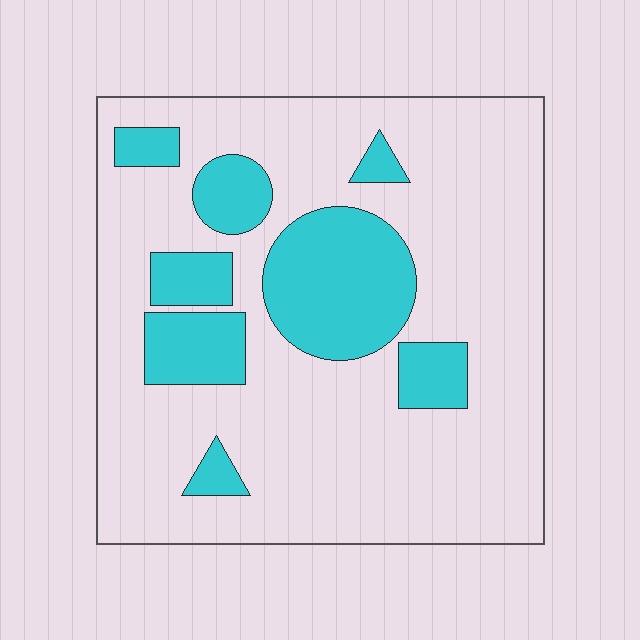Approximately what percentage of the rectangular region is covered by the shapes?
Approximately 25%.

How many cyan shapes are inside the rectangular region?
8.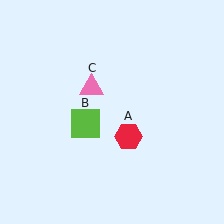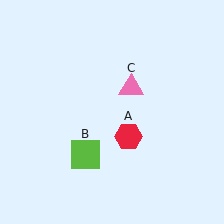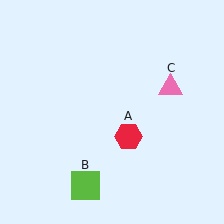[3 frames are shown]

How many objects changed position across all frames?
2 objects changed position: lime square (object B), pink triangle (object C).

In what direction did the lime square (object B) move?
The lime square (object B) moved down.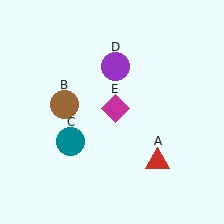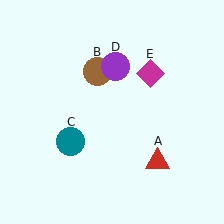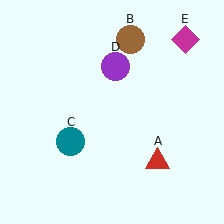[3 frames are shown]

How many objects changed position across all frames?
2 objects changed position: brown circle (object B), magenta diamond (object E).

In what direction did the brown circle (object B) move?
The brown circle (object B) moved up and to the right.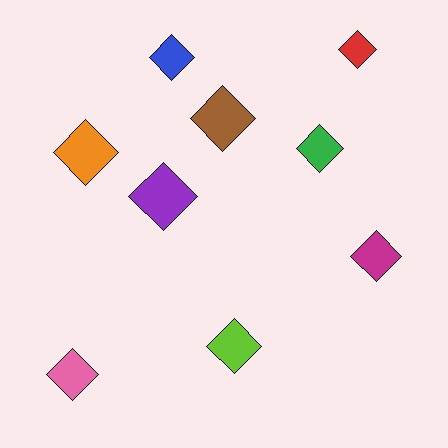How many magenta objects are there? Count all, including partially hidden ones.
There is 1 magenta object.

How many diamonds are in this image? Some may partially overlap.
There are 9 diamonds.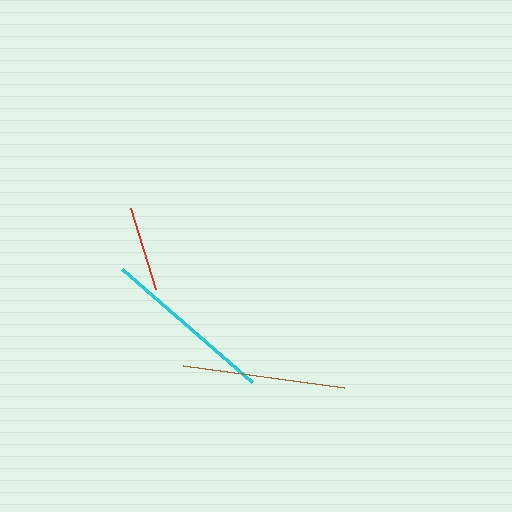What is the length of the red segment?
The red segment is approximately 84 pixels long.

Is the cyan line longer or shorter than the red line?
The cyan line is longer than the red line.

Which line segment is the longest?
The cyan line is the longest at approximately 172 pixels.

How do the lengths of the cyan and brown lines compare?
The cyan and brown lines are approximately the same length.